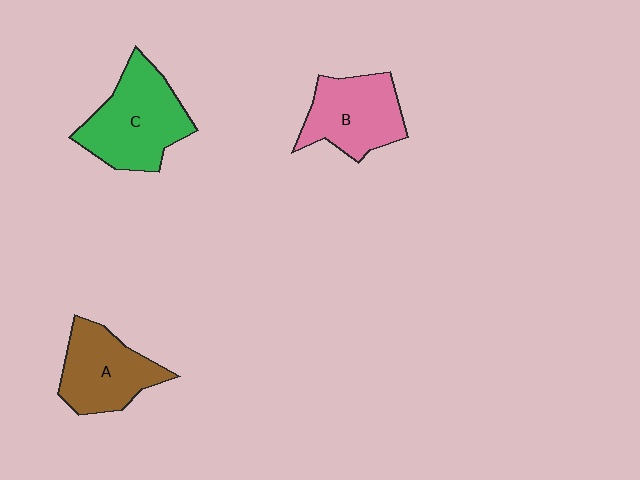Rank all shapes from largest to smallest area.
From largest to smallest: C (green), B (pink), A (brown).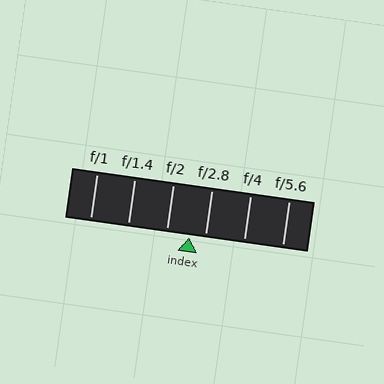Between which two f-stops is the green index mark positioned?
The index mark is between f/2 and f/2.8.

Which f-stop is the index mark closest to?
The index mark is closest to f/2.8.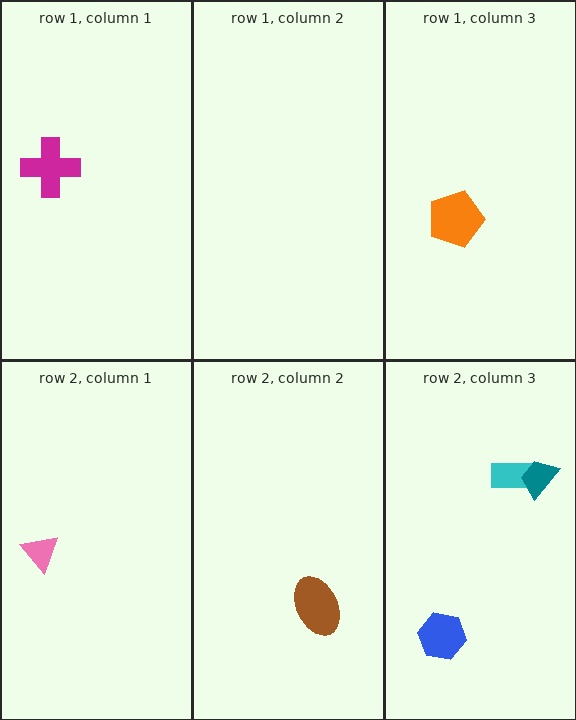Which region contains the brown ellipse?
The row 2, column 2 region.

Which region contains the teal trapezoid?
The row 2, column 3 region.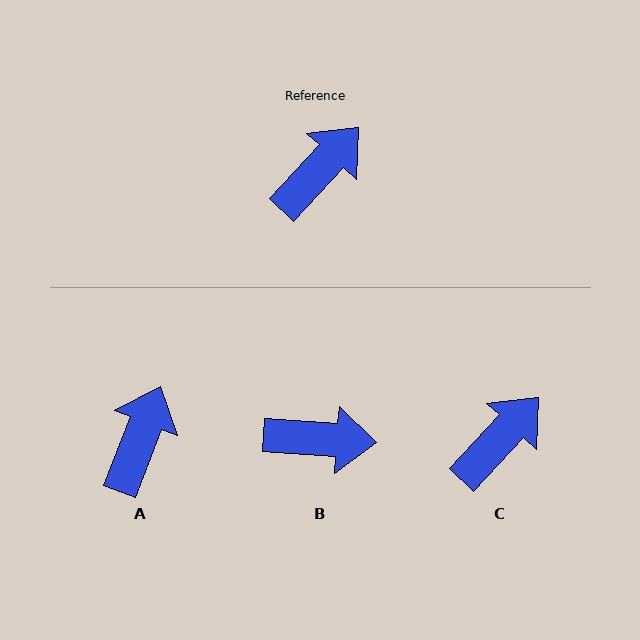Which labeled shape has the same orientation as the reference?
C.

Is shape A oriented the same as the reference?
No, it is off by about 21 degrees.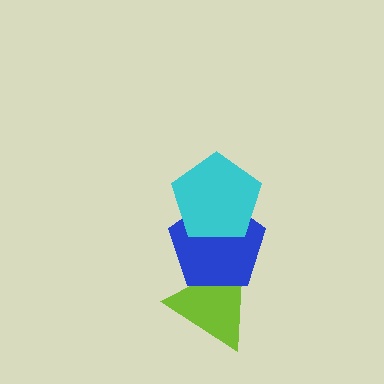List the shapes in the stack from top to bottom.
From top to bottom: the cyan pentagon, the blue pentagon, the lime triangle.